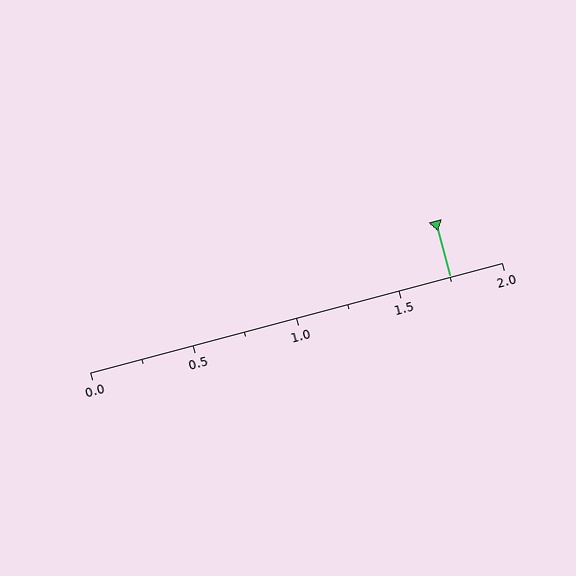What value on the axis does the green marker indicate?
The marker indicates approximately 1.75.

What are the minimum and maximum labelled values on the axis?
The axis runs from 0.0 to 2.0.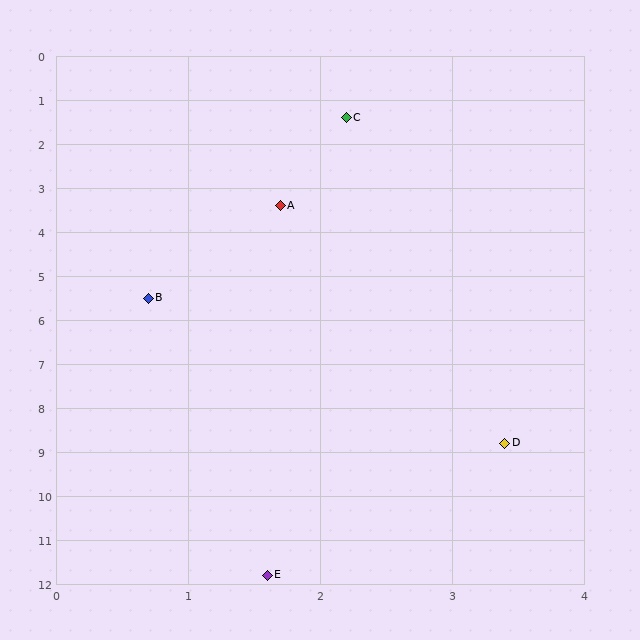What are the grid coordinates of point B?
Point B is at approximately (0.7, 5.5).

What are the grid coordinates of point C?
Point C is at approximately (2.2, 1.4).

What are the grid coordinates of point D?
Point D is at approximately (3.4, 8.8).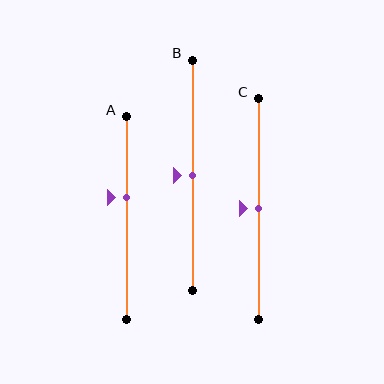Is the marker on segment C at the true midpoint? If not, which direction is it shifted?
Yes, the marker on segment C is at the true midpoint.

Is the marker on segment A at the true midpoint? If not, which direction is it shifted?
No, the marker on segment A is shifted upward by about 10% of the segment length.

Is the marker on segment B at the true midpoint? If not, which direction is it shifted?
Yes, the marker on segment B is at the true midpoint.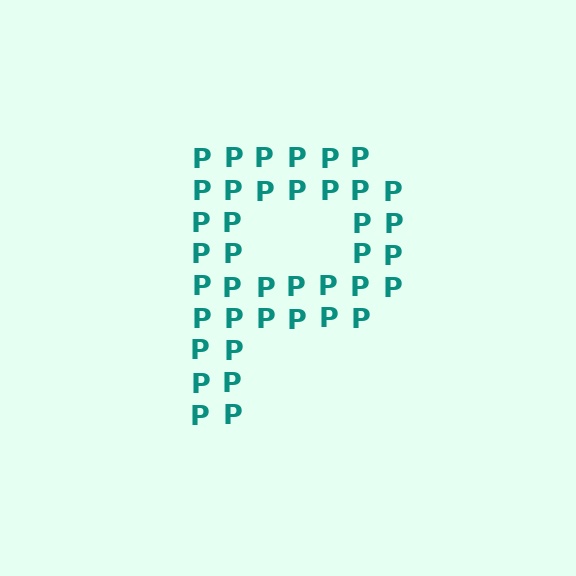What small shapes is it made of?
It is made of small letter P's.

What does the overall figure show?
The overall figure shows the letter P.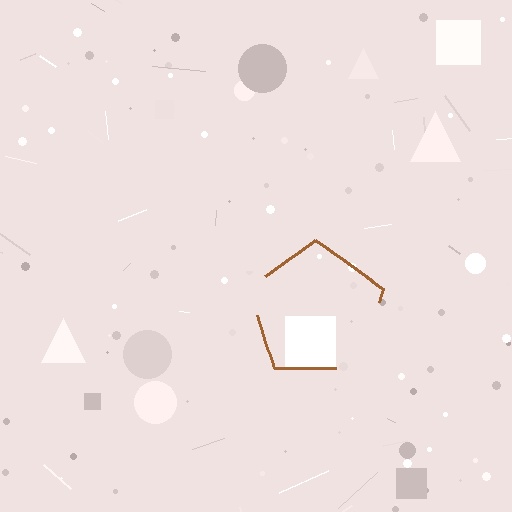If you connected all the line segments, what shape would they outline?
They would outline a pentagon.